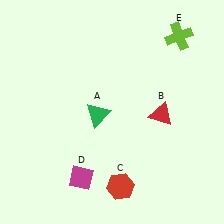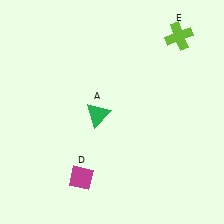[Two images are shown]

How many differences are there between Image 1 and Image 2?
There are 2 differences between the two images.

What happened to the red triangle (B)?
The red triangle (B) was removed in Image 2. It was in the bottom-right area of Image 1.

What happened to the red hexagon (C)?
The red hexagon (C) was removed in Image 2. It was in the bottom-right area of Image 1.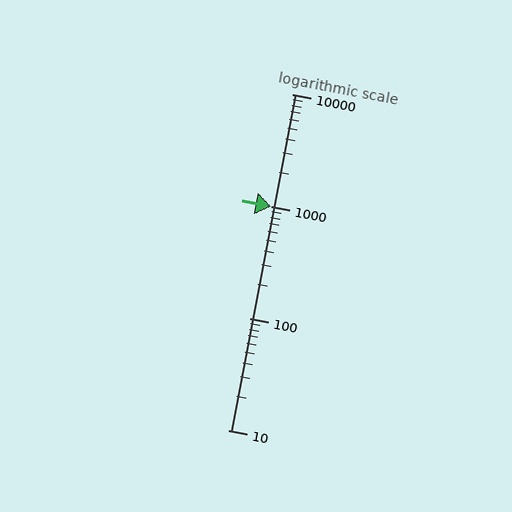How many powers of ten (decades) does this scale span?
The scale spans 3 decades, from 10 to 10000.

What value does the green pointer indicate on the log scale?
The pointer indicates approximately 1000.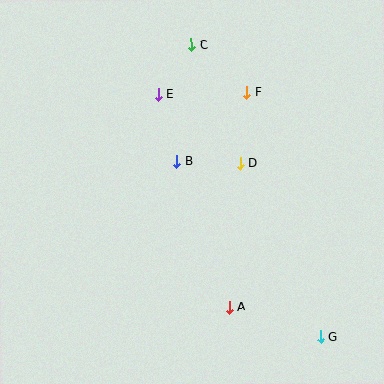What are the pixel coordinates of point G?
Point G is at (321, 336).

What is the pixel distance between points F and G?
The distance between F and G is 255 pixels.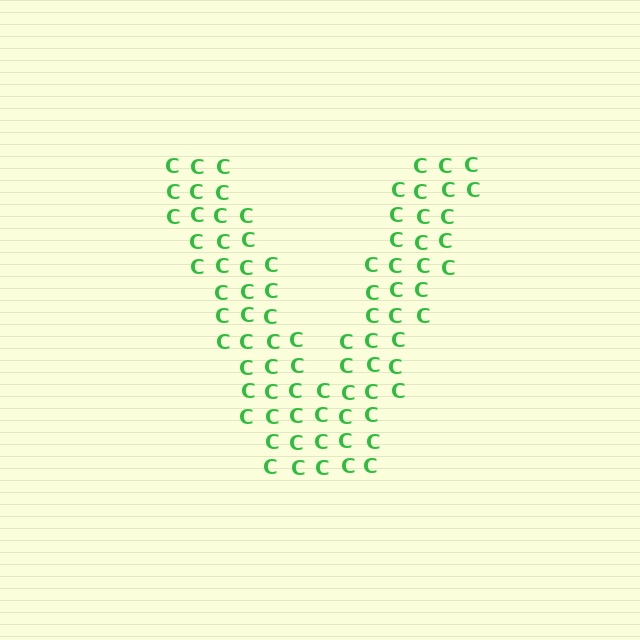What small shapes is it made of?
It is made of small letter C's.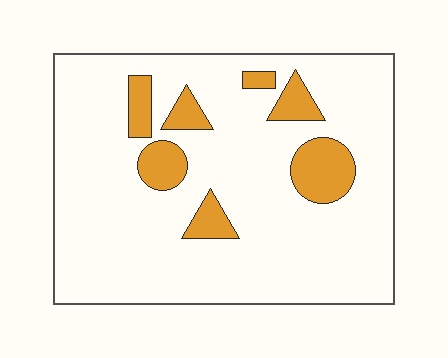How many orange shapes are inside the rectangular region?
7.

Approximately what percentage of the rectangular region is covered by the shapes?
Approximately 15%.